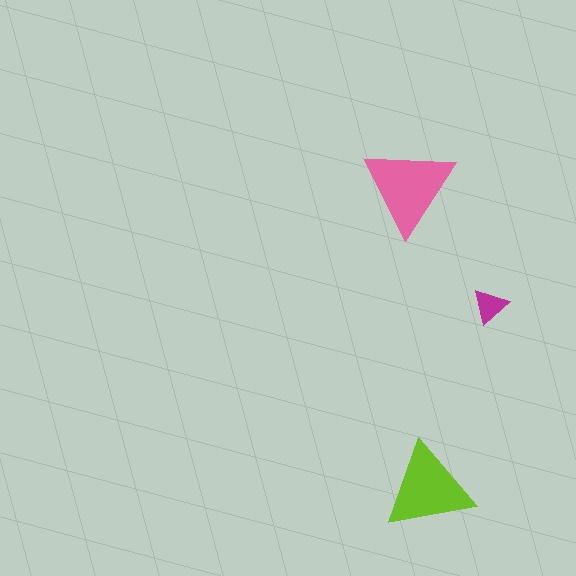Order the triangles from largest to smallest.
the pink one, the lime one, the magenta one.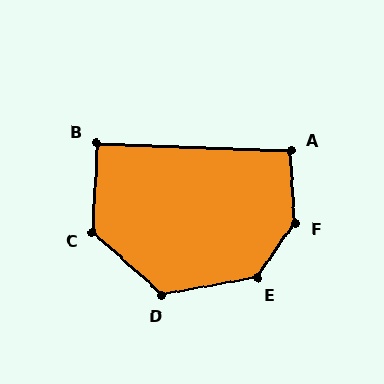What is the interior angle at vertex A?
Approximately 95 degrees (obtuse).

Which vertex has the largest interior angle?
F, at approximately 142 degrees.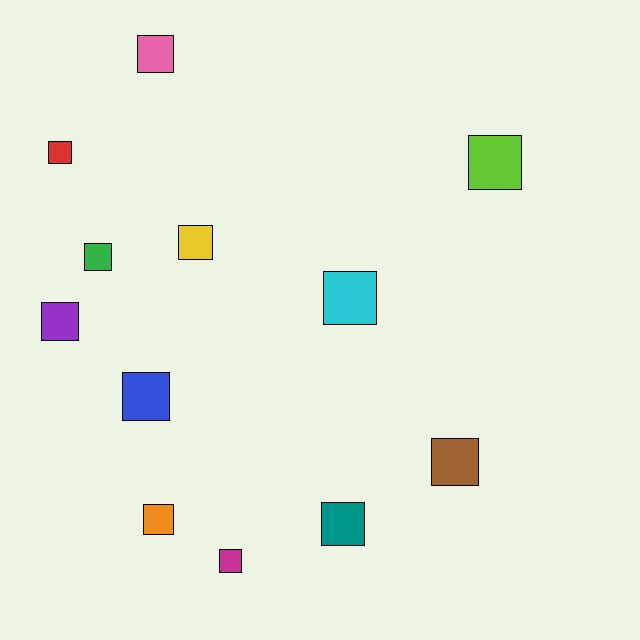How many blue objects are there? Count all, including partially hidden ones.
There is 1 blue object.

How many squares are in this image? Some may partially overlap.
There are 12 squares.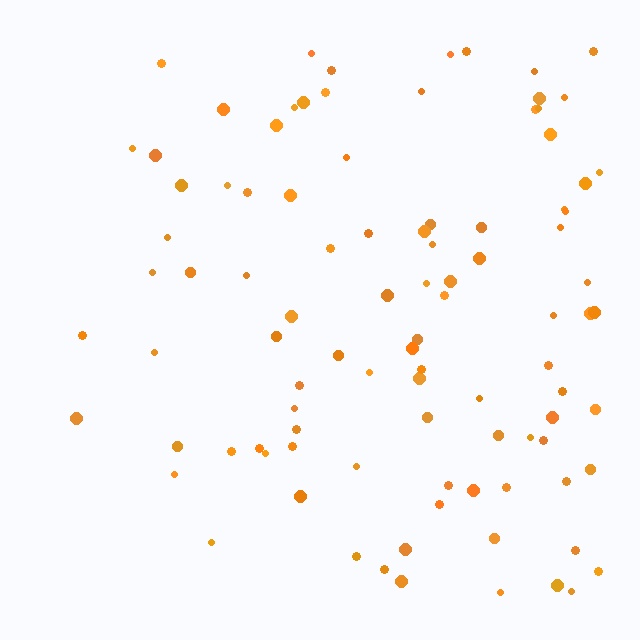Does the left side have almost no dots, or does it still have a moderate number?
Still a moderate number, just noticeably fewer than the right.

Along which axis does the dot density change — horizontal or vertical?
Horizontal.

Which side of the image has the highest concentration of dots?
The right.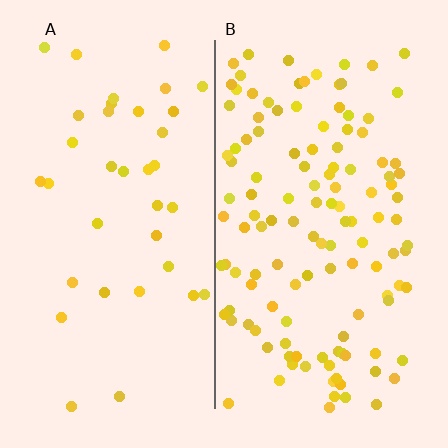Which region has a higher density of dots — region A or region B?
B (the right).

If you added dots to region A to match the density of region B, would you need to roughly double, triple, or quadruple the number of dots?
Approximately triple.